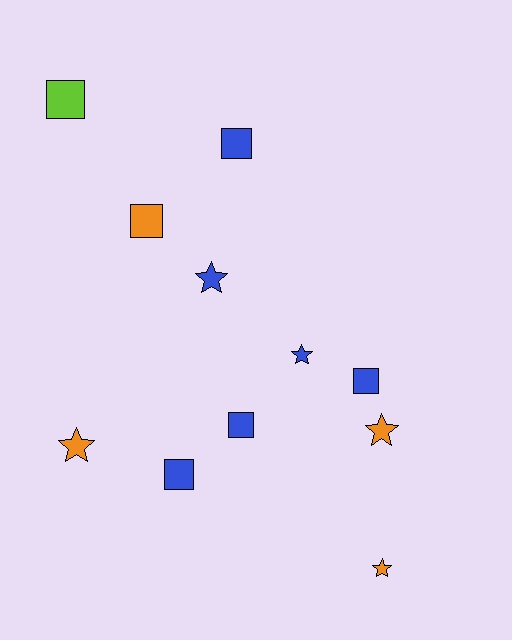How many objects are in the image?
There are 11 objects.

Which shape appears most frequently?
Square, with 6 objects.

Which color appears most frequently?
Blue, with 6 objects.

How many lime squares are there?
There is 1 lime square.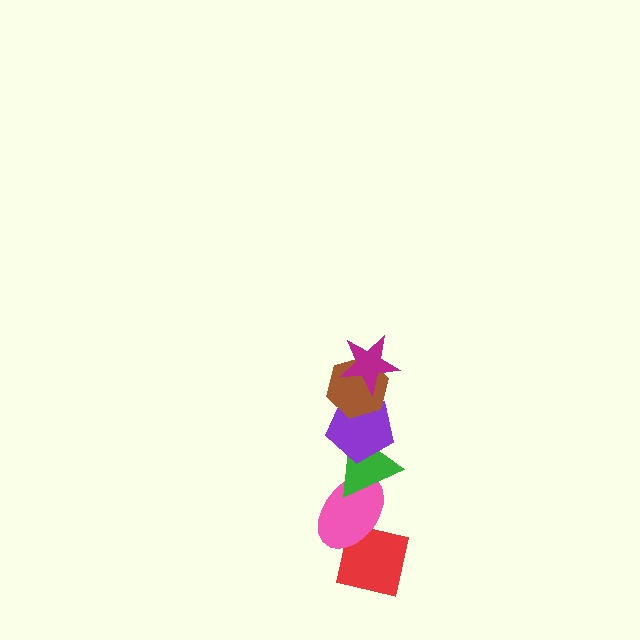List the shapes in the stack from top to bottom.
From top to bottom: the magenta star, the brown hexagon, the purple pentagon, the green triangle, the pink ellipse, the red square.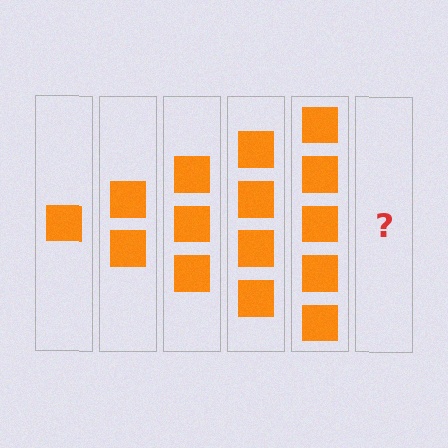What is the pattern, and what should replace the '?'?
The pattern is that each step adds one more square. The '?' should be 6 squares.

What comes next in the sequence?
The next element should be 6 squares.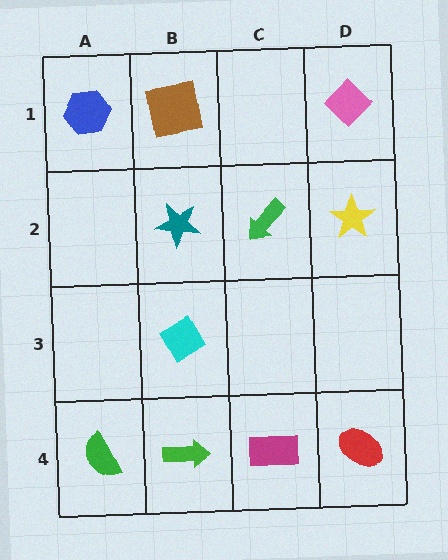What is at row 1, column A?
A blue hexagon.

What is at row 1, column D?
A pink diamond.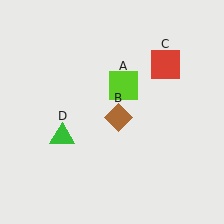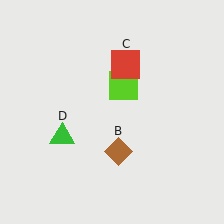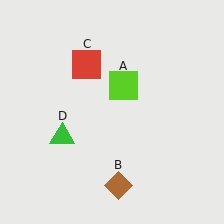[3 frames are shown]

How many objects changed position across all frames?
2 objects changed position: brown diamond (object B), red square (object C).